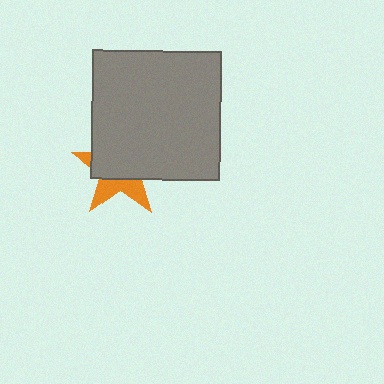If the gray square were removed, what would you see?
You would see the complete orange star.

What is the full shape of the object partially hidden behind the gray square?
The partially hidden object is an orange star.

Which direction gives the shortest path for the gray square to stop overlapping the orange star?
Moving up gives the shortest separation.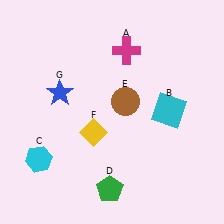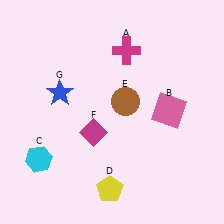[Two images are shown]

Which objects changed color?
B changed from cyan to pink. D changed from green to yellow. F changed from yellow to magenta.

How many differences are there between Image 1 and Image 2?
There are 3 differences between the two images.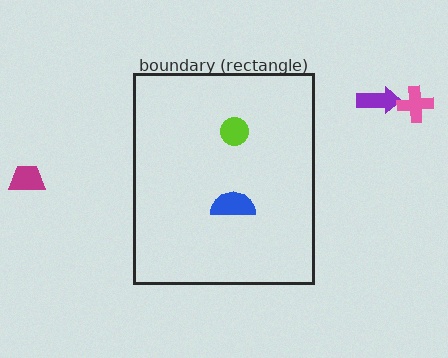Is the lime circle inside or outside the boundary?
Inside.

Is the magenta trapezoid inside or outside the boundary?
Outside.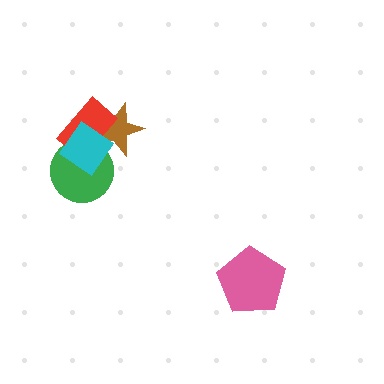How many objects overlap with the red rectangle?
3 objects overlap with the red rectangle.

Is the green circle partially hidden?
Yes, it is partially covered by another shape.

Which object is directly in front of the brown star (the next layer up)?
The red rectangle is directly in front of the brown star.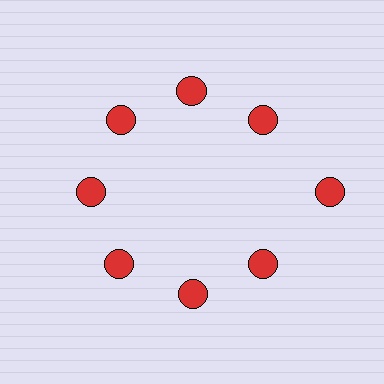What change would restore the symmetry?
The symmetry would be restored by moving it inward, back onto the ring so that all 8 circles sit at equal angles and equal distance from the center.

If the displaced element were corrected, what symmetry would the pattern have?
It would have 8-fold rotational symmetry — the pattern would map onto itself every 45 degrees.